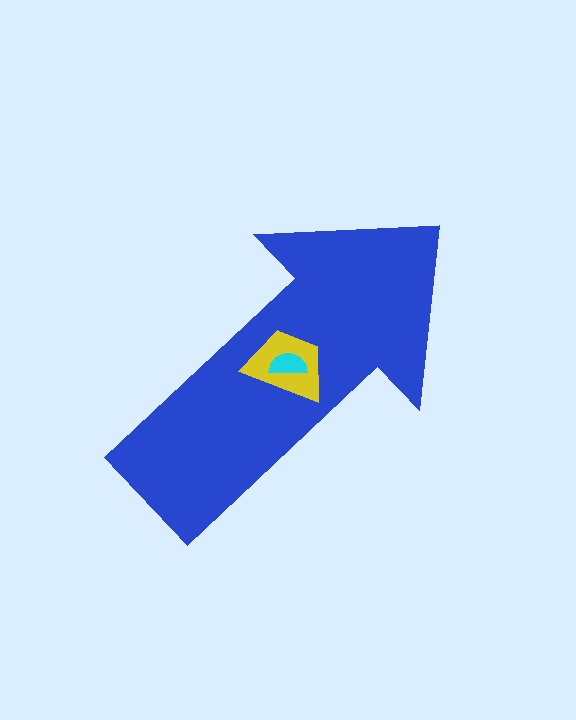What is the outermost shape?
The blue arrow.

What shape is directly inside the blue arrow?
The yellow trapezoid.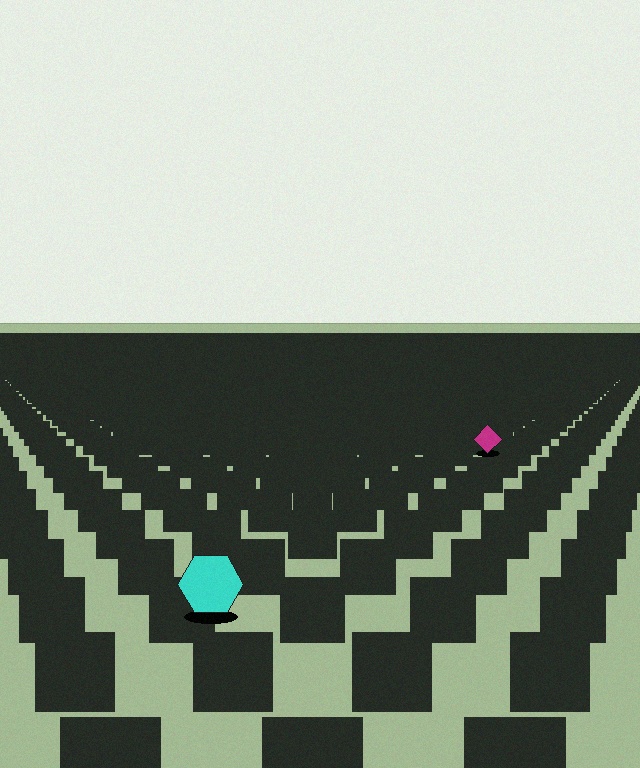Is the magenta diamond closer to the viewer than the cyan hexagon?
No. The cyan hexagon is closer — you can tell from the texture gradient: the ground texture is coarser near it.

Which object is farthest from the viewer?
The magenta diamond is farthest from the viewer. It appears smaller and the ground texture around it is denser.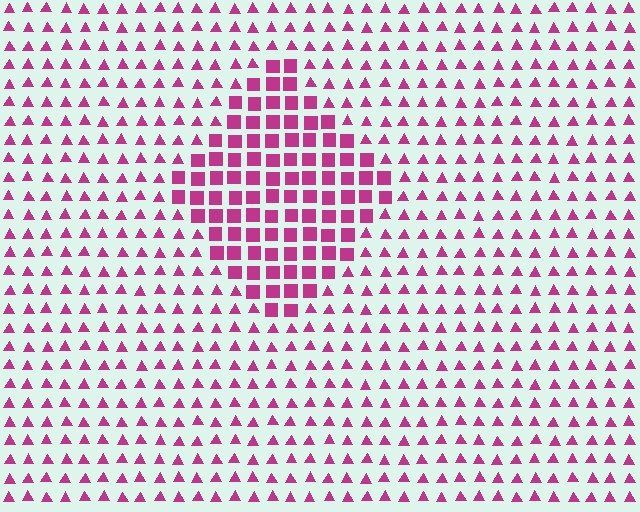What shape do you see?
I see a diamond.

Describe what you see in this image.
The image is filled with small magenta elements arranged in a uniform grid. A diamond-shaped region contains squares, while the surrounding area contains triangles. The boundary is defined purely by the change in element shape.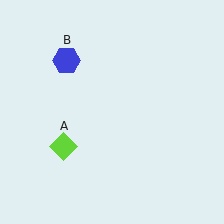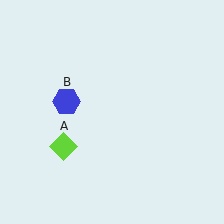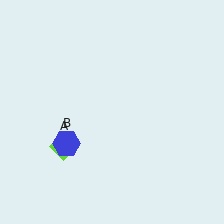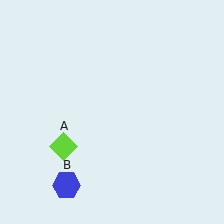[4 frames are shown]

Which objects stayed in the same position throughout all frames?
Lime diamond (object A) remained stationary.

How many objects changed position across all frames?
1 object changed position: blue hexagon (object B).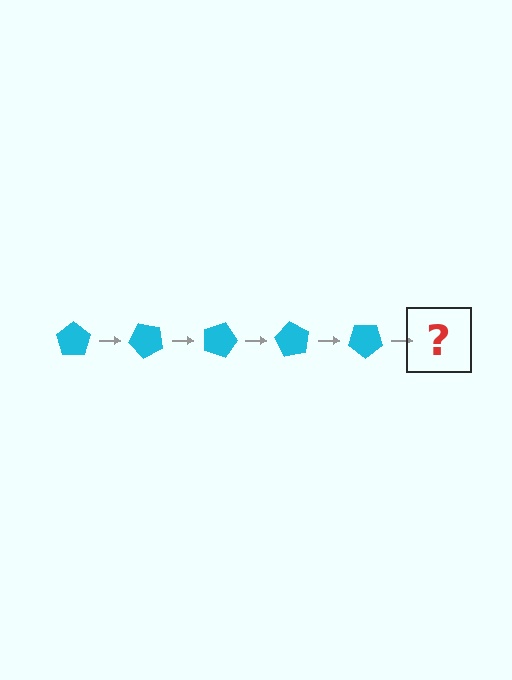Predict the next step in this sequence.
The next step is a cyan pentagon rotated 225 degrees.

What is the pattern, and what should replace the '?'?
The pattern is that the pentagon rotates 45 degrees each step. The '?' should be a cyan pentagon rotated 225 degrees.